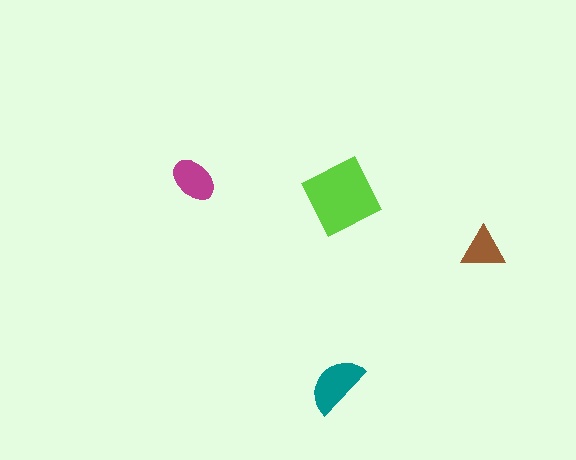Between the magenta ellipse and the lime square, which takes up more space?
The lime square.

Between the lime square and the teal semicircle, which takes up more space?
The lime square.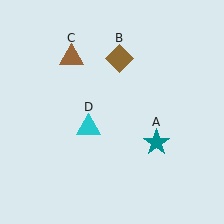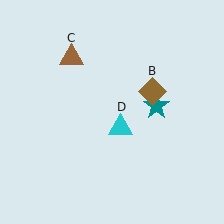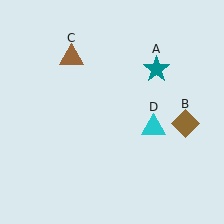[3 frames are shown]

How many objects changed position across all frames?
3 objects changed position: teal star (object A), brown diamond (object B), cyan triangle (object D).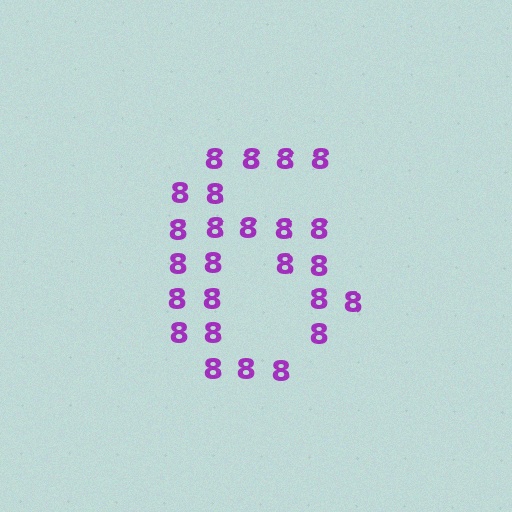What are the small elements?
The small elements are digit 8's.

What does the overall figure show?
The overall figure shows the digit 6.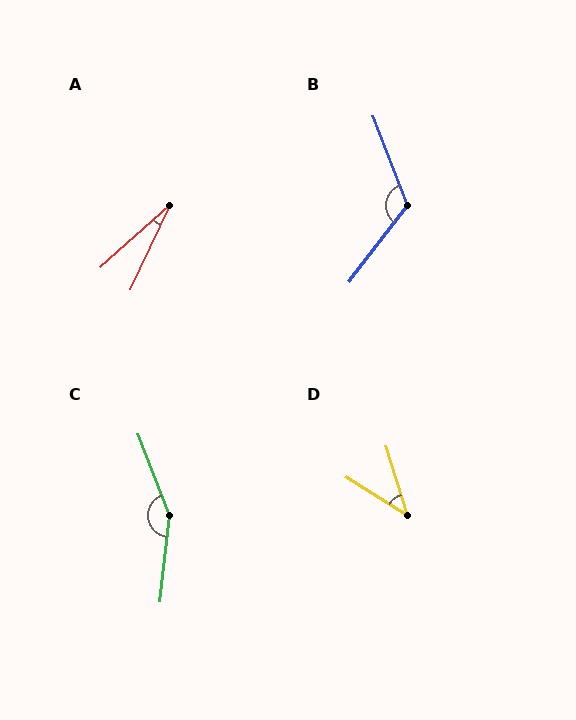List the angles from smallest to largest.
A (23°), D (41°), B (121°), C (152°).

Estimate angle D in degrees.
Approximately 41 degrees.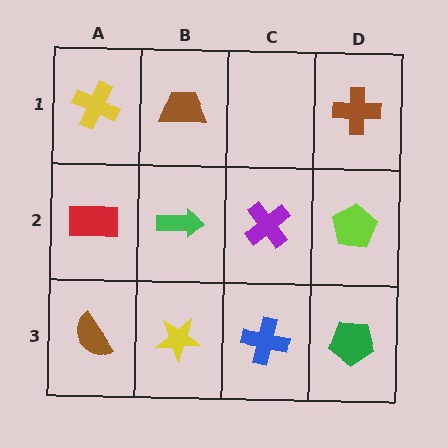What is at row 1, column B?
A brown trapezoid.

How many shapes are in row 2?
4 shapes.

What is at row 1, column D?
A brown cross.